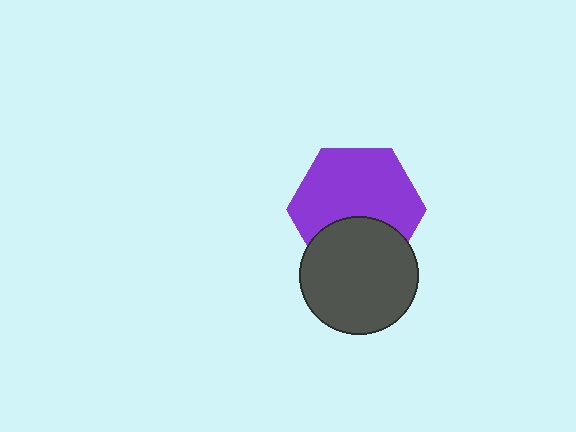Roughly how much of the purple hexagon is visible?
Most of it is visible (roughly 67%).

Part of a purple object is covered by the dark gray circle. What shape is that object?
It is a hexagon.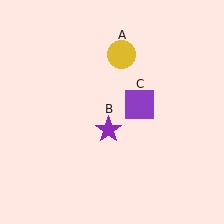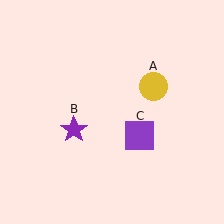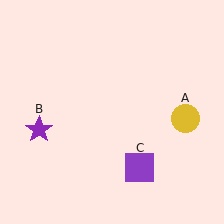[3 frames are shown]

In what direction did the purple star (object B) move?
The purple star (object B) moved left.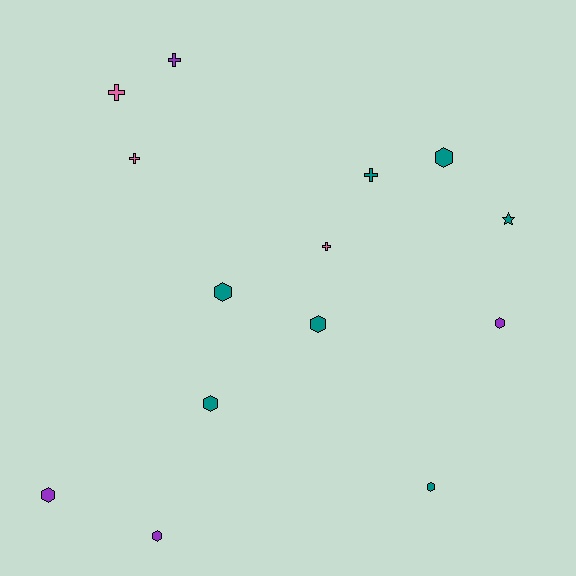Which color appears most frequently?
Teal, with 7 objects.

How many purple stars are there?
There are no purple stars.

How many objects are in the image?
There are 14 objects.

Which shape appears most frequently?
Hexagon, with 8 objects.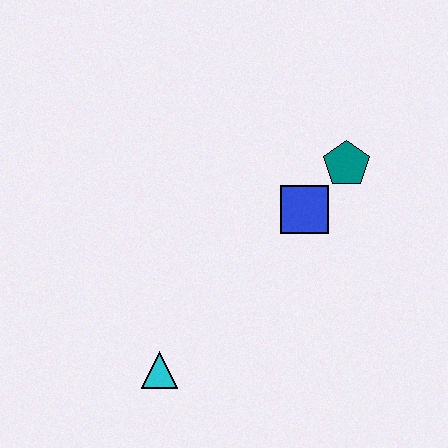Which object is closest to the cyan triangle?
The blue square is closest to the cyan triangle.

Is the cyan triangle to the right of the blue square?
No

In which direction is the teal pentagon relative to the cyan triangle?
The teal pentagon is above the cyan triangle.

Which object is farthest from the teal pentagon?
The cyan triangle is farthest from the teal pentagon.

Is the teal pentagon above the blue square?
Yes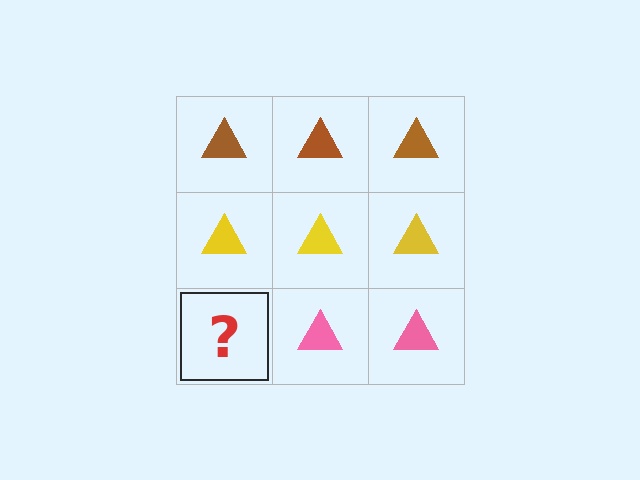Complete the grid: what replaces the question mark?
The question mark should be replaced with a pink triangle.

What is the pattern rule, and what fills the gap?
The rule is that each row has a consistent color. The gap should be filled with a pink triangle.